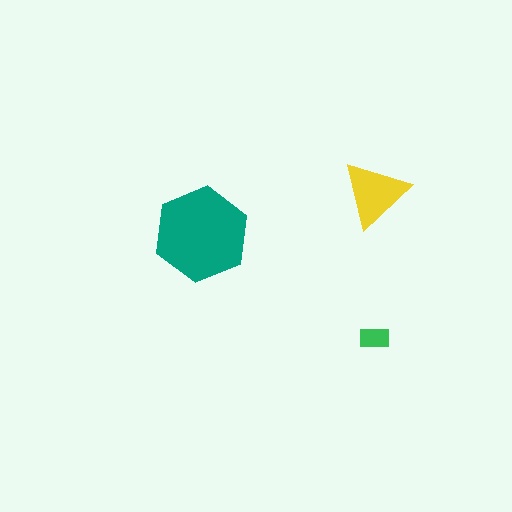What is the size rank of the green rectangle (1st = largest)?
3rd.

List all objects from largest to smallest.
The teal hexagon, the yellow triangle, the green rectangle.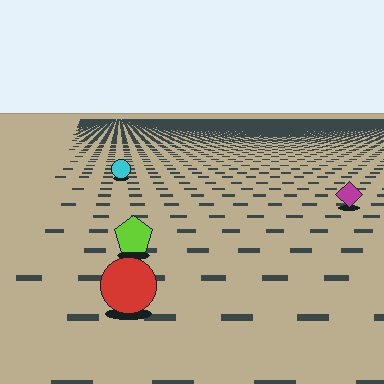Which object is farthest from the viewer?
The cyan circle is farthest from the viewer. It appears smaller and the ground texture around it is denser.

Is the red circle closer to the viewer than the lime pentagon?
Yes. The red circle is closer — you can tell from the texture gradient: the ground texture is coarser near it.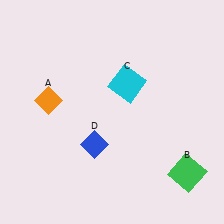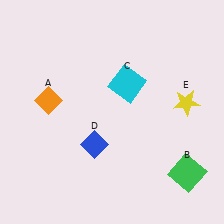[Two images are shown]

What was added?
A yellow star (E) was added in Image 2.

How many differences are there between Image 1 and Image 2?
There is 1 difference between the two images.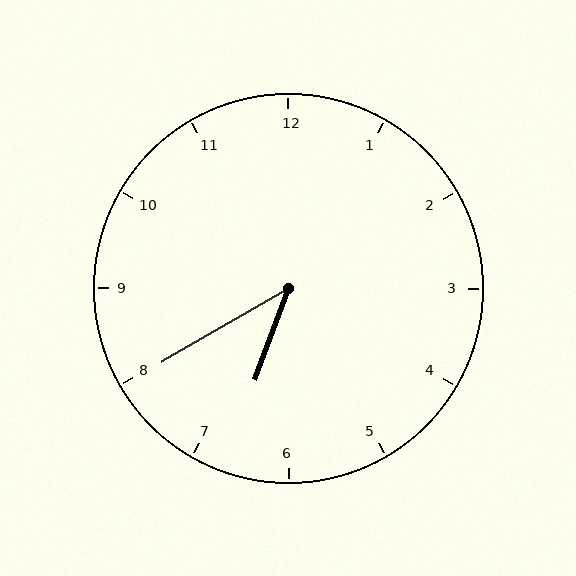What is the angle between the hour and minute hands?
Approximately 40 degrees.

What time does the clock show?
6:40.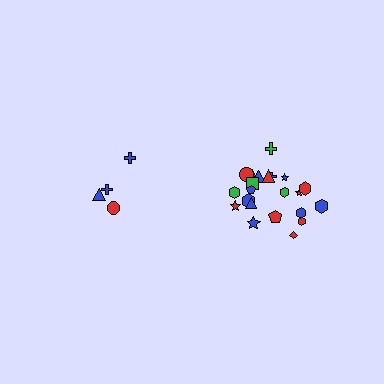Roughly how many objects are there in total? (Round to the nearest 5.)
Roughly 25 objects in total.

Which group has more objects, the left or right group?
The right group.